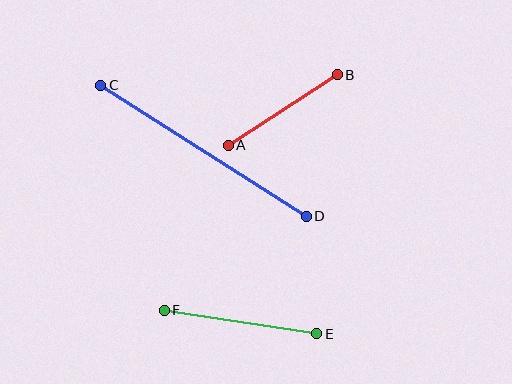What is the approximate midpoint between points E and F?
The midpoint is at approximately (241, 322) pixels.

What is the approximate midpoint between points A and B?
The midpoint is at approximately (283, 110) pixels.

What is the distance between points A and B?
The distance is approximately 130 pixels.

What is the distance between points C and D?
The distance is approximately 244 pixels.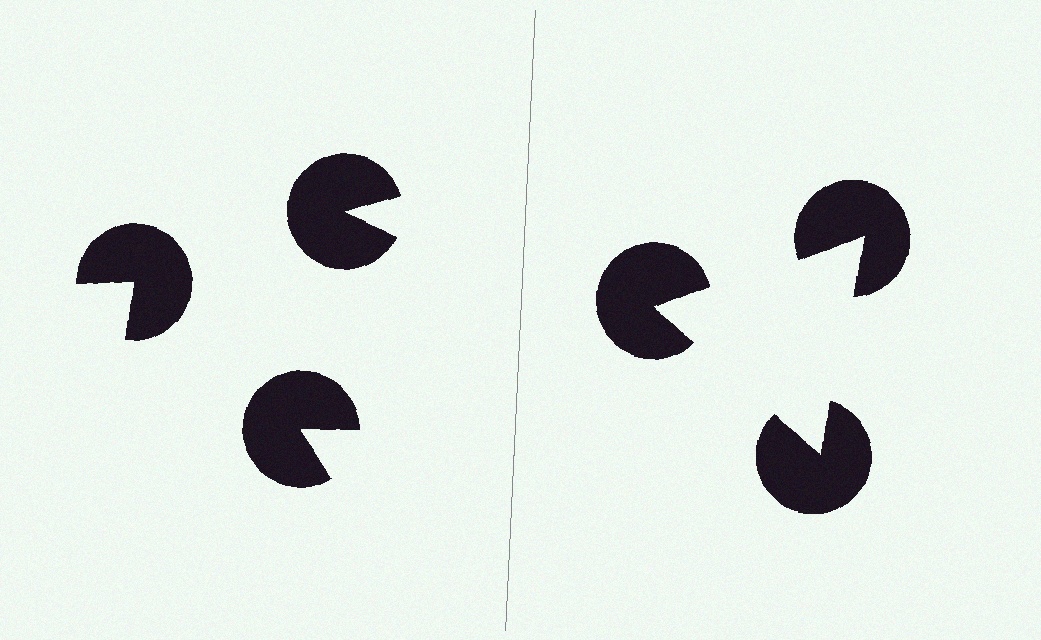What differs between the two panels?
The pac-man discs are positioned identically on both sides; only the wedge orientations differ. On the right they align to a triangle; on the left they are misaligned.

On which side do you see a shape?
An illusory triangle appears on the right side. On the left side the wedge cuts are rotated, so no coherent shape forms.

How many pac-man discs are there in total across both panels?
6 — 3 on each side.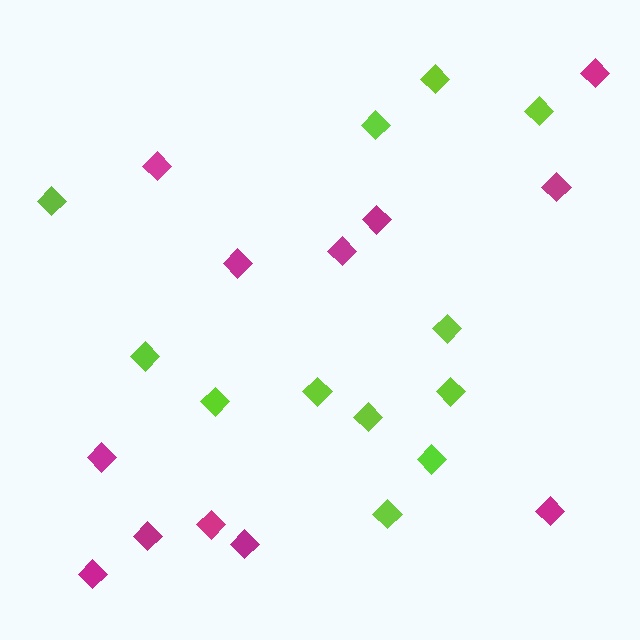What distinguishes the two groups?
There are 2 groups: one group of lime diamonds (12) and one group of magenta diamonds (12).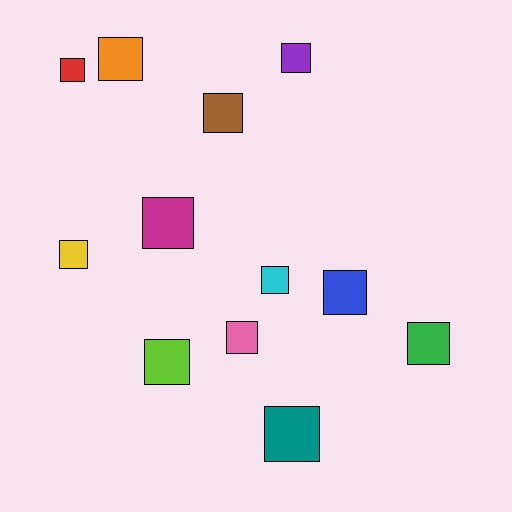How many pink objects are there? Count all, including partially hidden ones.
There is 1 pink object.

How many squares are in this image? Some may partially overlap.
There are 12 squares.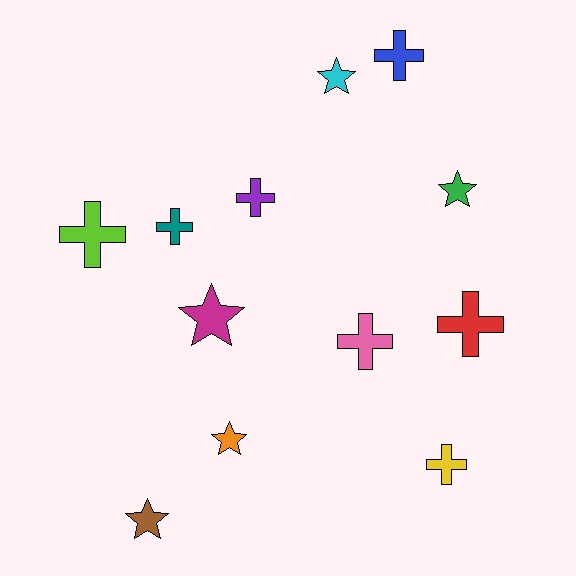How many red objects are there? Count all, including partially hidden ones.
There is 1 red object.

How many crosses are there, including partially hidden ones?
There are 7 crosses.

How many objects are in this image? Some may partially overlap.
There are 12 objects.